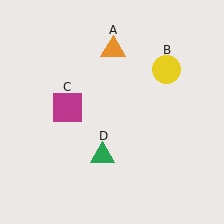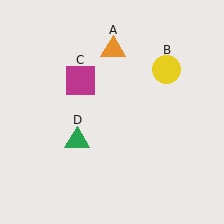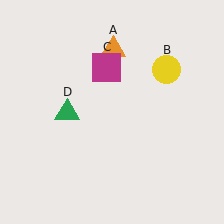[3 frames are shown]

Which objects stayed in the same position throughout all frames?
Orange triangle (object A) and yellow circle (object B) remained stationary.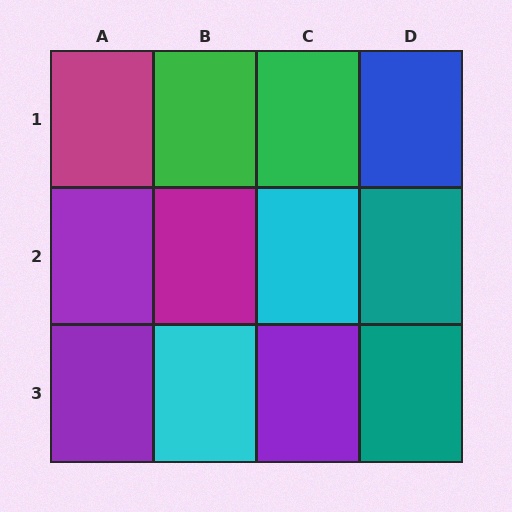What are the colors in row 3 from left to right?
Purple, cyan, purple, teal.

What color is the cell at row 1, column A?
Magenta.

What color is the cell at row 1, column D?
Blue.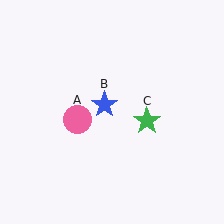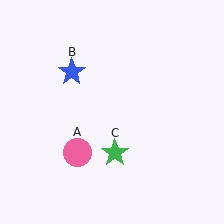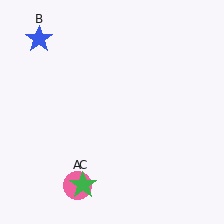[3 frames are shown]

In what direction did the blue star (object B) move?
The blue star (object B) moved up and to the left.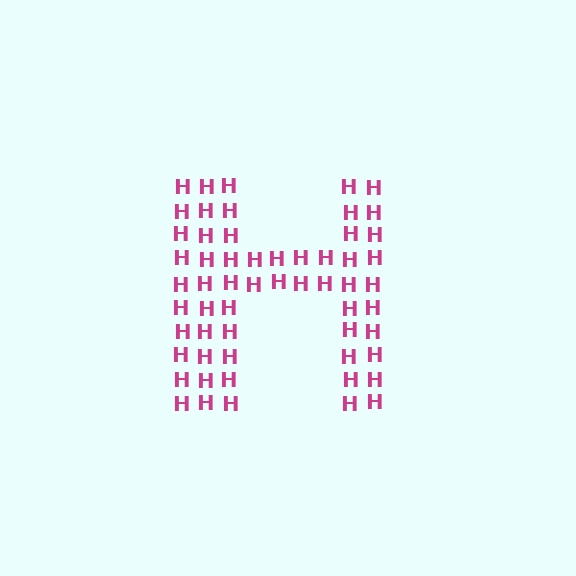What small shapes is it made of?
It is made of small letter H's.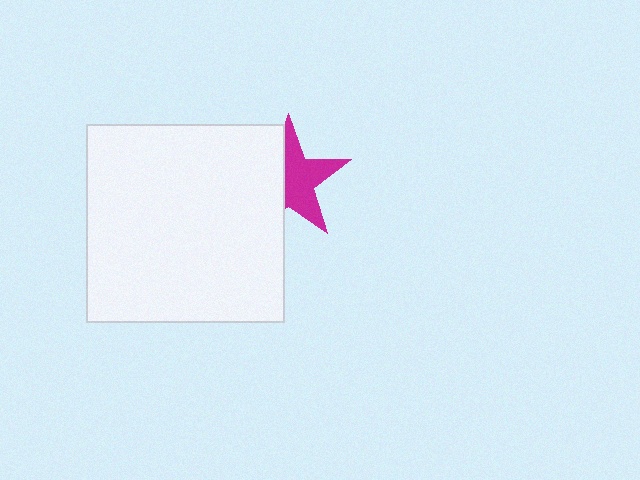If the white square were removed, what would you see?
You would see the complete magenta star.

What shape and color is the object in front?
The object in front is a white square.